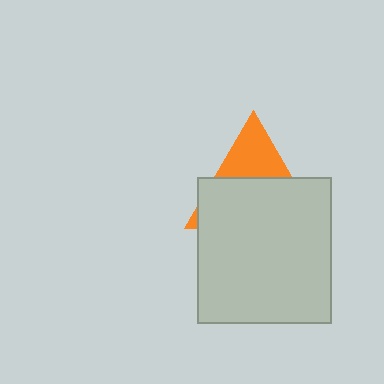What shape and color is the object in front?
The object in front is a light gray rectangle.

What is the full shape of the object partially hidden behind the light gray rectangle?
The partially hidden object is an orange triangle.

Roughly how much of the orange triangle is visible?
A small part of it is visible (roughly 34%).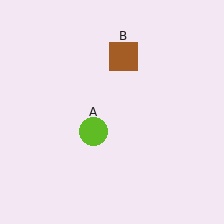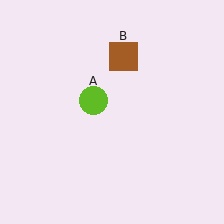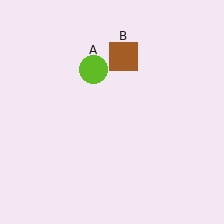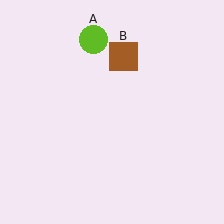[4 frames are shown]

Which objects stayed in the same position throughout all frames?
Brown square (object B) remained stationary.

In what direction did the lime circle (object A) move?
The lime circle (object A) moved up.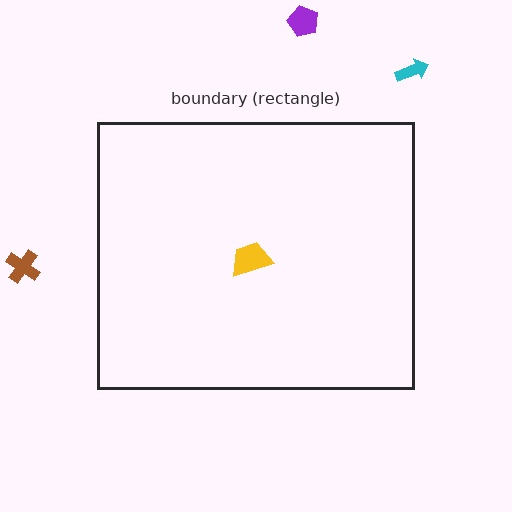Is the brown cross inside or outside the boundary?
Outside.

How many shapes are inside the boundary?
1 inside, 3 outside.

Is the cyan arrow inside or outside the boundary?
Outside.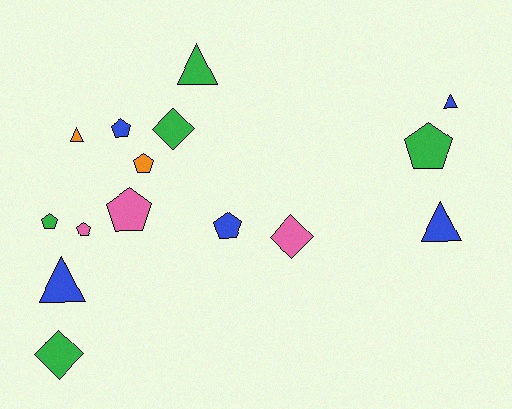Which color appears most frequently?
Green, with 5 objects.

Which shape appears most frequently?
Pentagon, with 7 objects.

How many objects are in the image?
There are 15 objects.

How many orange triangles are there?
There is 1 orange triangle.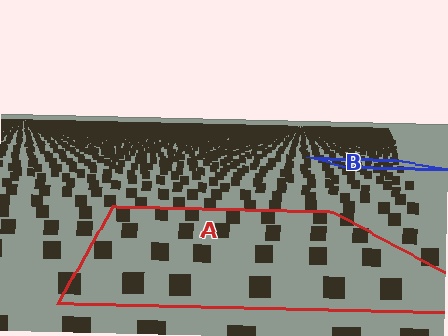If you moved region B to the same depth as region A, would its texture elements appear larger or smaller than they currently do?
They would appear larger. At a closer depth, the same texture elements are projected at a bigger on-screen size.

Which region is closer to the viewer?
Region A is closer. The texture elements there are larger and more spread out.